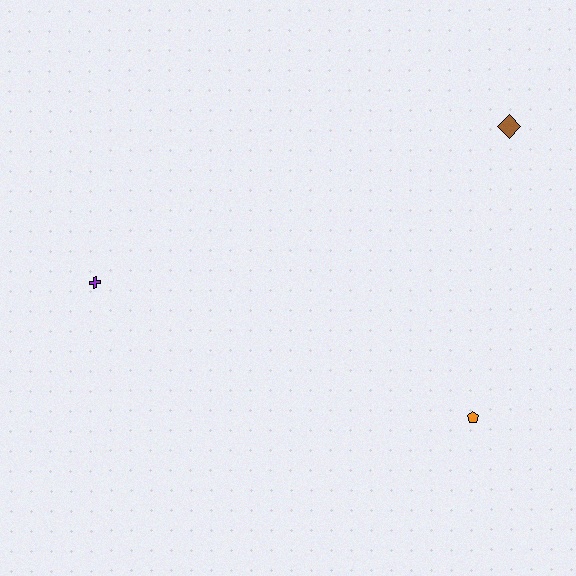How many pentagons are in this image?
There is 1 pentagon.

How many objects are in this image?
There are 3 objects.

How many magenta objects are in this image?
There are no magenta objects.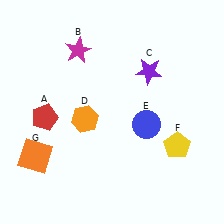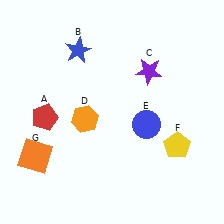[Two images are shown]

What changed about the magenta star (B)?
In Image 1, B is magenta. In Image 2, it changed to blue.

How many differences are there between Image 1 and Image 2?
There is 1 difference between the two images.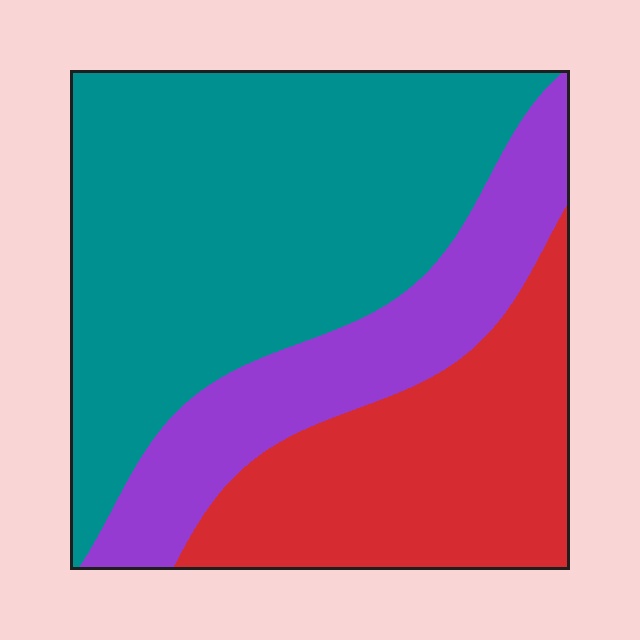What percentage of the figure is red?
Red takes up about one quarter (1/4) of the figure.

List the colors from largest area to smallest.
From largest to smallest: teal, red, purple.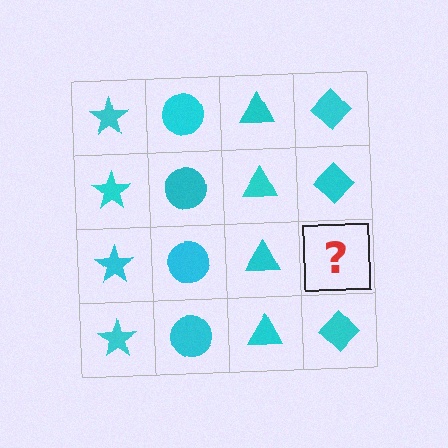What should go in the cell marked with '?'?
The missing cell should contain a cyan diamond.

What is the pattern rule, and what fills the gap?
The rule is that each column has a consistent shape. The gap should be filled with a cyan diamond.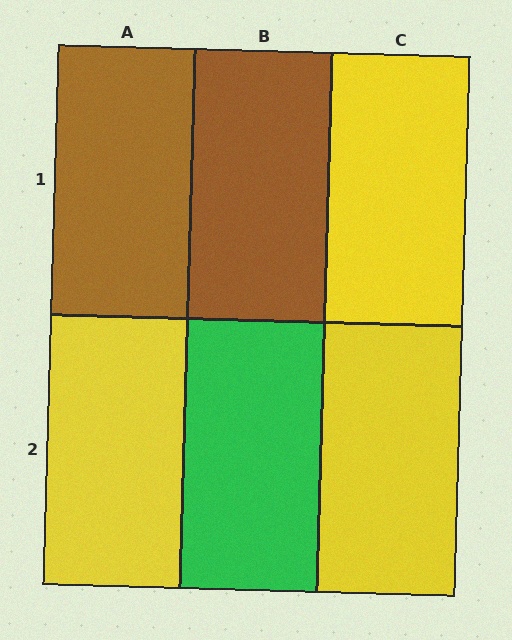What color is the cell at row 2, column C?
Yellow.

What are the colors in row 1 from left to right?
Brown, brown, yellow.